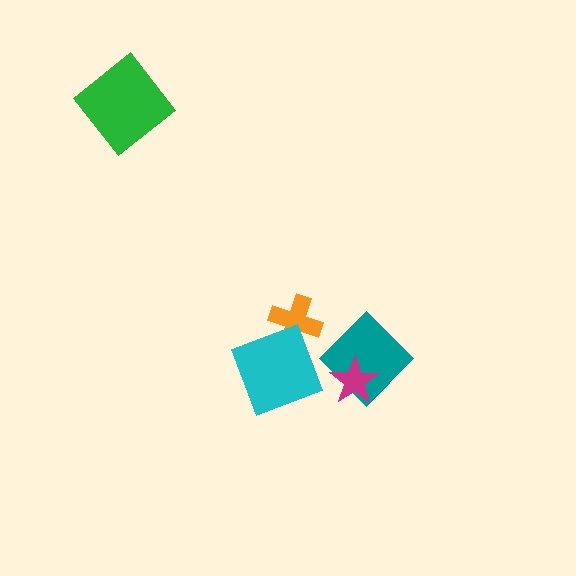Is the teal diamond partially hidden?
Yes, it is partially covered by another shape.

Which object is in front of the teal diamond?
The magenta star is in front of the teal diamond.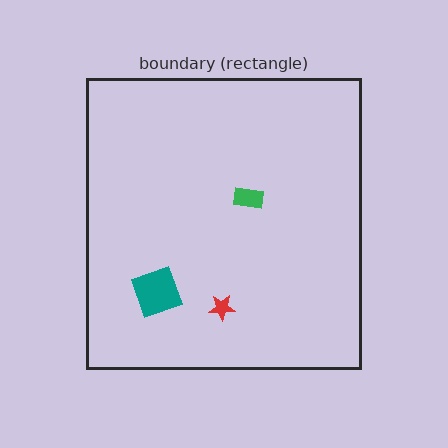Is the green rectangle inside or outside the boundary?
Inside.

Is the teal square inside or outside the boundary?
Inside.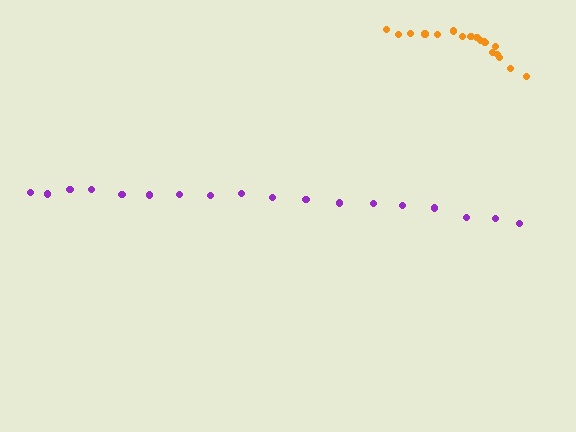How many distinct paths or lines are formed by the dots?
There are 2 distinct paths.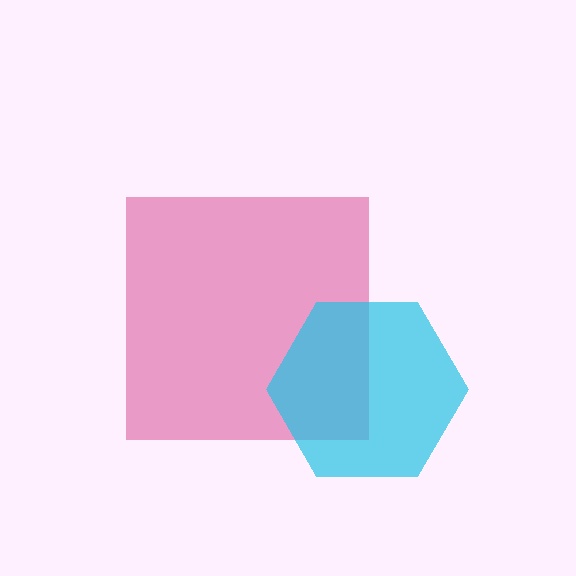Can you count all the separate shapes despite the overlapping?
Yes, there are 2 separate shapes.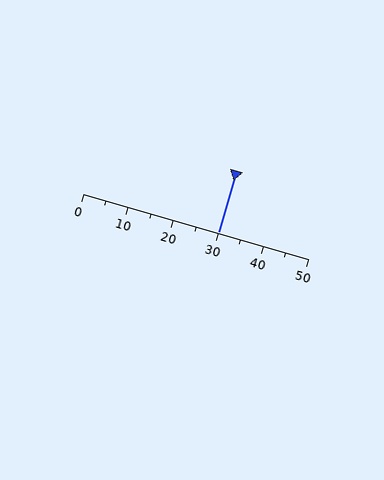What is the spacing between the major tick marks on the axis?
The major ticks are spaced 10 apart.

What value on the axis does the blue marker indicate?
The marker indicates approximately 30.